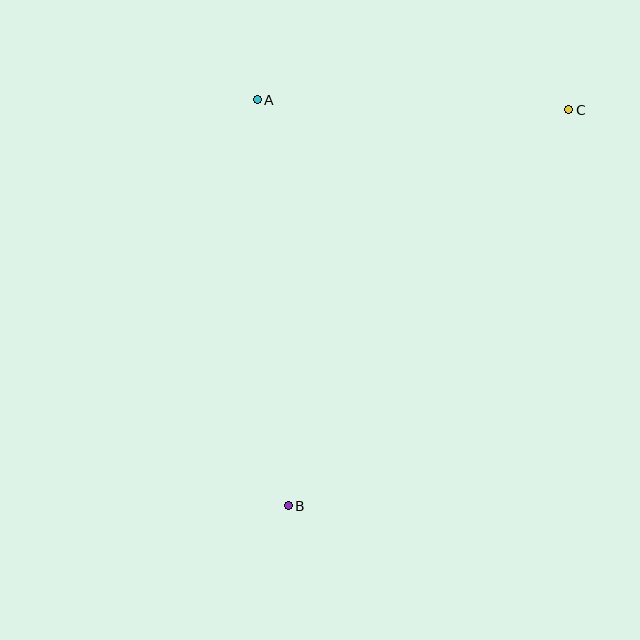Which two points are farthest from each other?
Points B and C are farthest from each other.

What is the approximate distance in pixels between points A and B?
The distance between A and B is approximately 407 pixels.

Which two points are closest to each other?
Points A and C are closest to each other.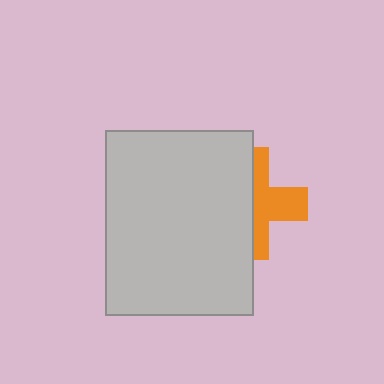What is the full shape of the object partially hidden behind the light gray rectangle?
The partially hidden object is an orange cross.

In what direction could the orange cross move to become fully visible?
The orange cross could move right. That would shift it out from behind the light gray rectangle entirely.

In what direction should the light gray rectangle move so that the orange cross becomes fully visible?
The light gray rectangle should move left. That is the shortest direction to clear the overlap and leave the orange cross fully visible.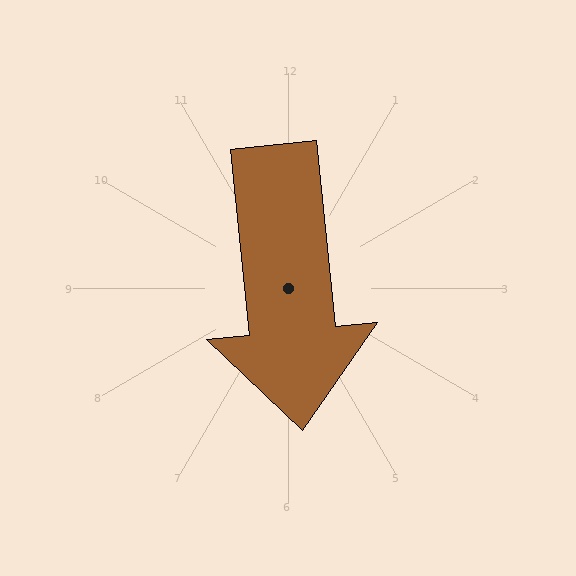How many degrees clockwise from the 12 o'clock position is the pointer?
Approximately 174 degrees.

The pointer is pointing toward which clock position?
Roughly 6 o'clock.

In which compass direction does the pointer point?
South.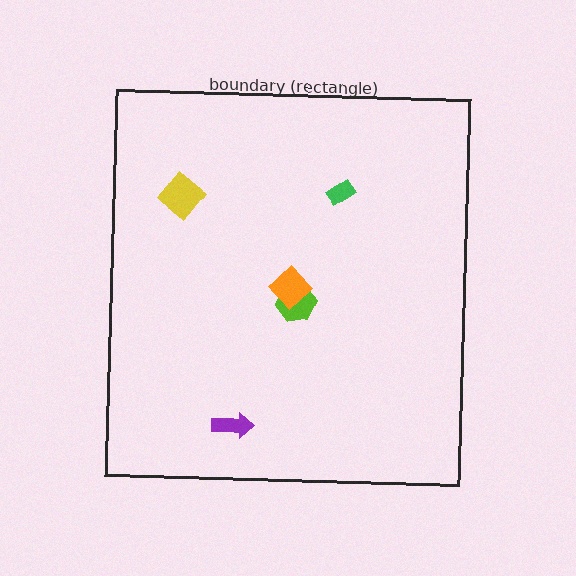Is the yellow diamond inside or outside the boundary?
Inside.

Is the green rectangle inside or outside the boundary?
Inside.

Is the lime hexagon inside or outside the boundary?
Inside.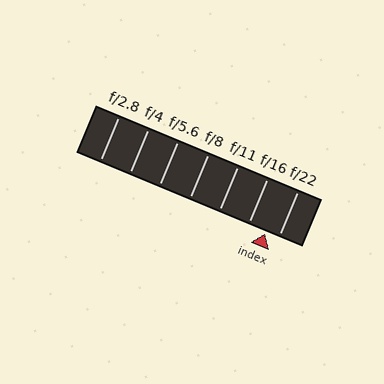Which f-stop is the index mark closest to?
The index mark is closest to f/22.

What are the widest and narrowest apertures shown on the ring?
The widest aperture shown is f/2.8 and the narrowest is f/22.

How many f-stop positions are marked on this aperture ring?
There are 7 f-stop positions marked.